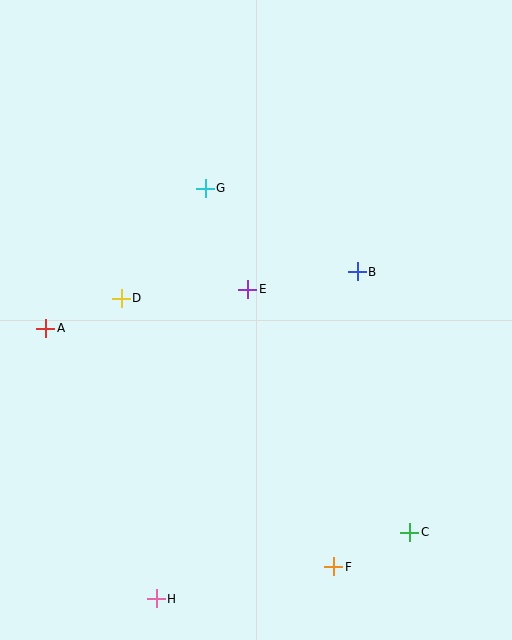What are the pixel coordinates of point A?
Point A is at (46, 328).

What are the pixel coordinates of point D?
Point D is at (121, 298).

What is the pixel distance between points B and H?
The distance between B and H is 384 pixels.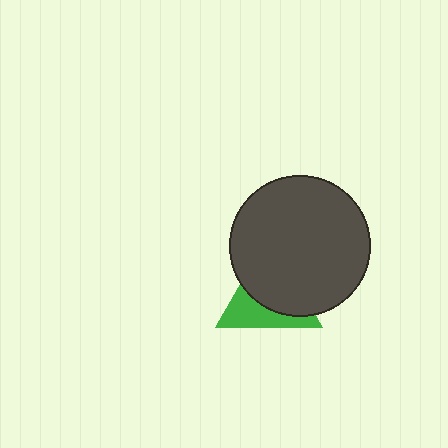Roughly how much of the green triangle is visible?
A small part of it is visible (roughly 39%).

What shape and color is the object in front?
The object in front is a dark gray circle.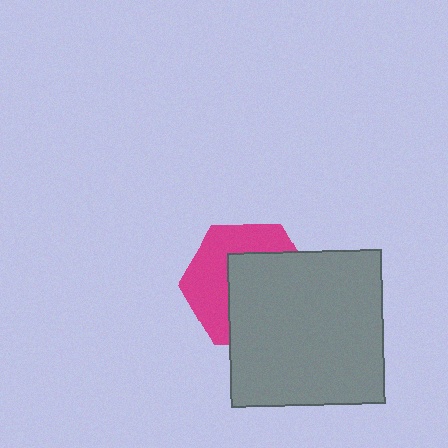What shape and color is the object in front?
The object in front is a gray square.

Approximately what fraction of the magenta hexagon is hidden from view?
Roughly 55% of the magenta hexagon is hidden behind the gray square.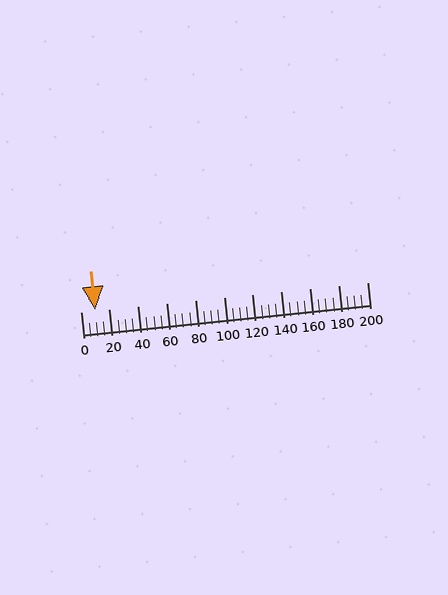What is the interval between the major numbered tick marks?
The major tick marks are spaced 20 units apart.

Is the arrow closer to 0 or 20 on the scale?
The arrow is closer to 0.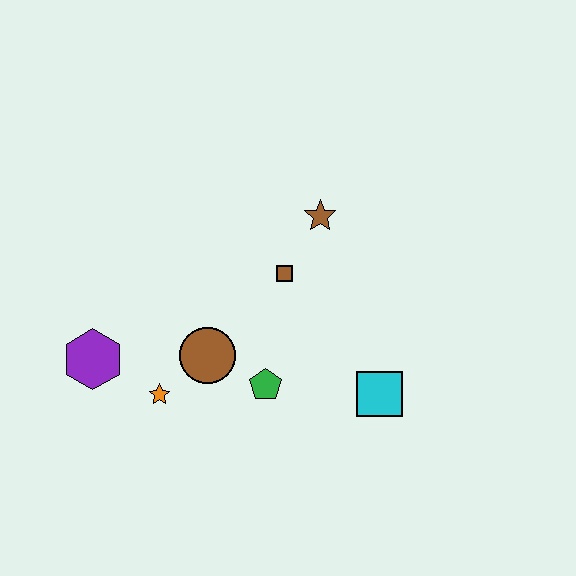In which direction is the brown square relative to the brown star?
The brown square is below the brown star.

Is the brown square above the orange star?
Yes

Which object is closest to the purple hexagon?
The orange star is closest to the purple hexagon.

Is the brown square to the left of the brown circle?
No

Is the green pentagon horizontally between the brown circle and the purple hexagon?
No